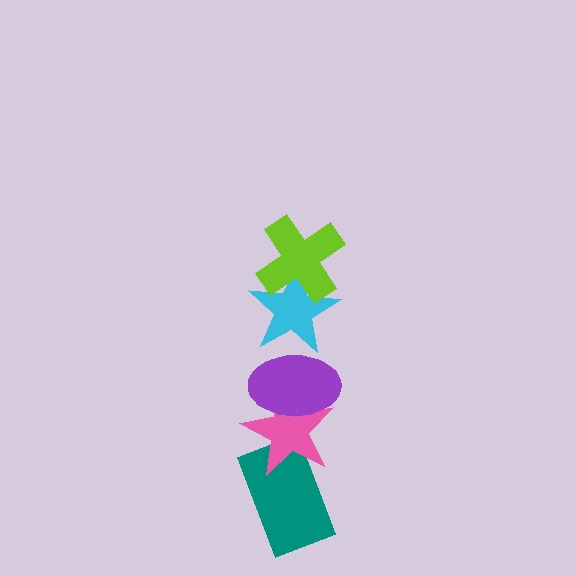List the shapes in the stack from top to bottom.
From top to bottom: the lime cross, the cyan star, the purple ellipse, the pink star, the teal rectangle.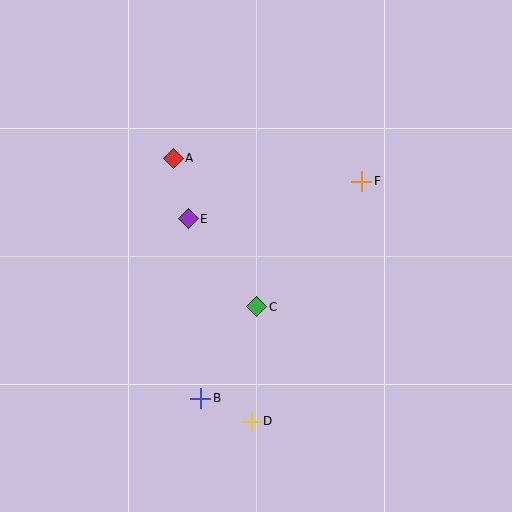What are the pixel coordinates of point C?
Point C is at (257, 307).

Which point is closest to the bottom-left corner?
Point B is closest to the bottom-left corner.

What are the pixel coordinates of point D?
Point D is at (251, 421).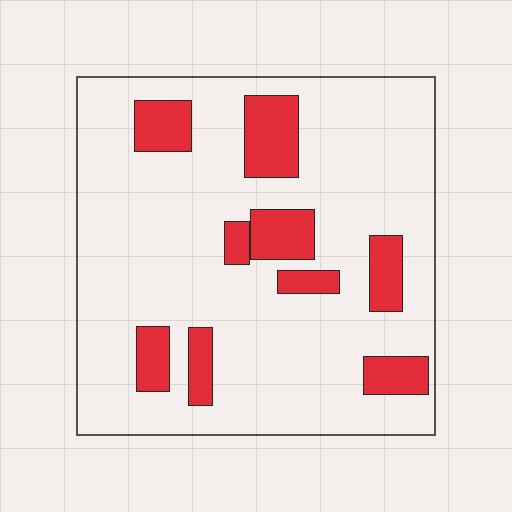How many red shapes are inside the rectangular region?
9.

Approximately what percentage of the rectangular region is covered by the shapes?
Approximately 20%.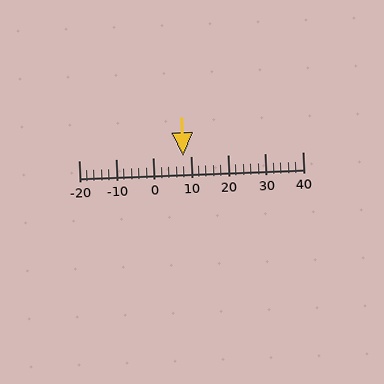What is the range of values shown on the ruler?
The ruler shows values from -20 to 40.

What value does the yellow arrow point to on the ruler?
The yellow arrow points to approximately 8.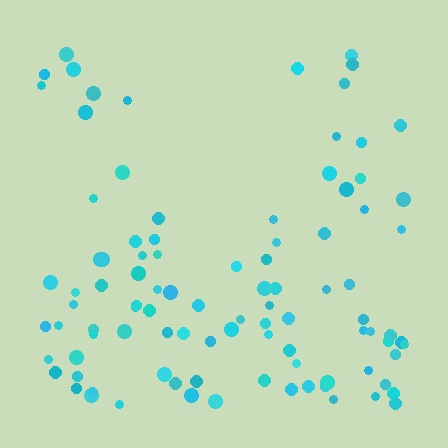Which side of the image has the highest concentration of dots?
The bottom.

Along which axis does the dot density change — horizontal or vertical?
Vertical.